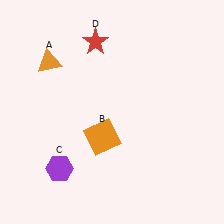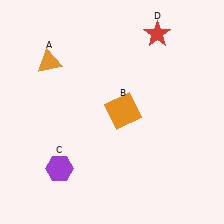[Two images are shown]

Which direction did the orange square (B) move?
The orange square (B) moved up.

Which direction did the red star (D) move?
The red star (D) moved right.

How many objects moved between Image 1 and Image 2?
2 objects moved between the two images.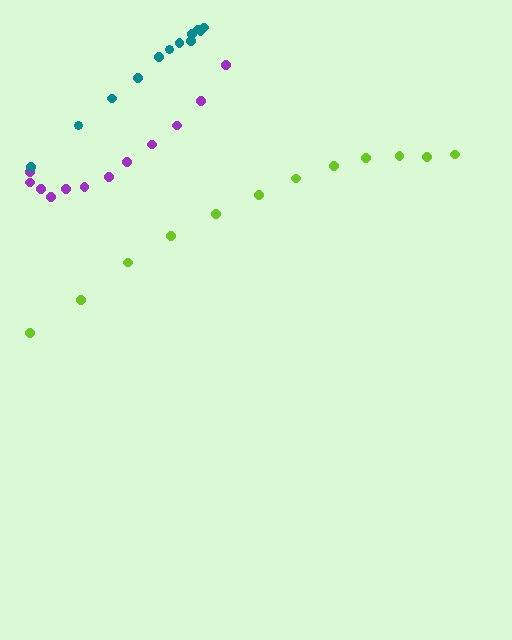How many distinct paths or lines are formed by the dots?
There are 3 distinct paths.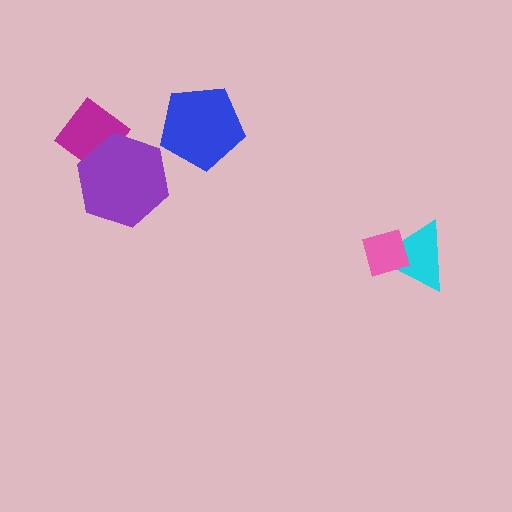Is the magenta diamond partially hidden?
Yes, it is partially covered by another shape.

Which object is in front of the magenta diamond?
The purple hexagon is in front of the magenta diamond.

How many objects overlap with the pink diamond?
1 object overlaps with the pink diamond.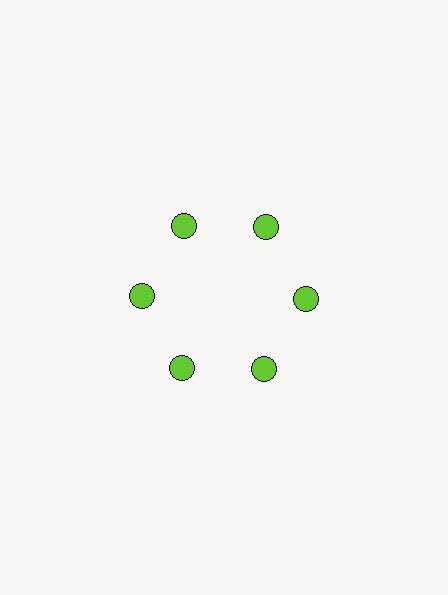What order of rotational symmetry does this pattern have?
This pattern has 6-fold rotational symmetry.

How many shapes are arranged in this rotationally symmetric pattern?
There are 6 shapes, arranged in 6 groups of 1.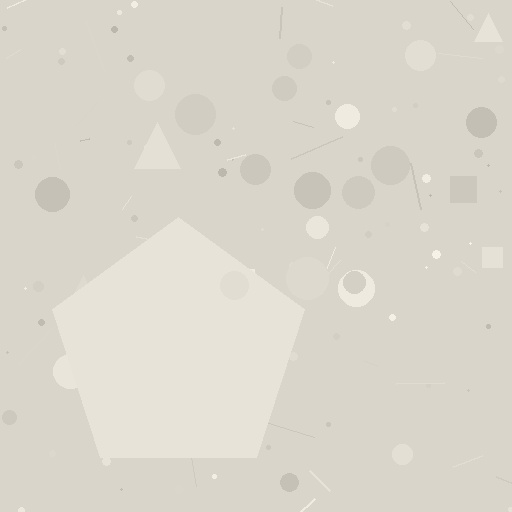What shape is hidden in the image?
A pentagon is hidden in the image.